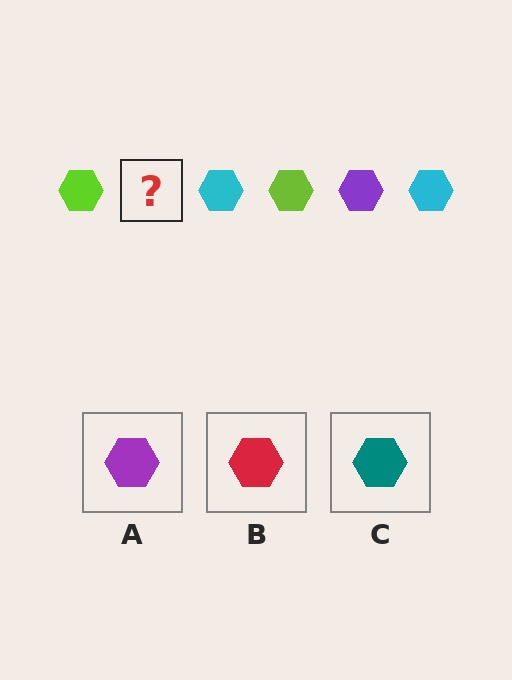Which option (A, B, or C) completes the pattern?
A.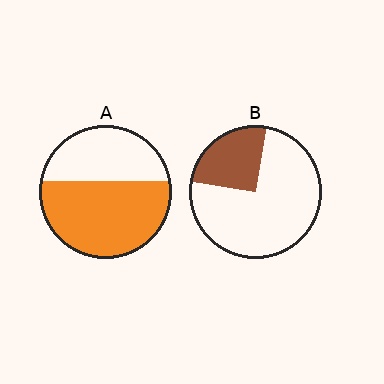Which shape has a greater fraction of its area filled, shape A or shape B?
Shape A.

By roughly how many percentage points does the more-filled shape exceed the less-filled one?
By roughly 35 percentage points (A over B).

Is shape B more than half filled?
No.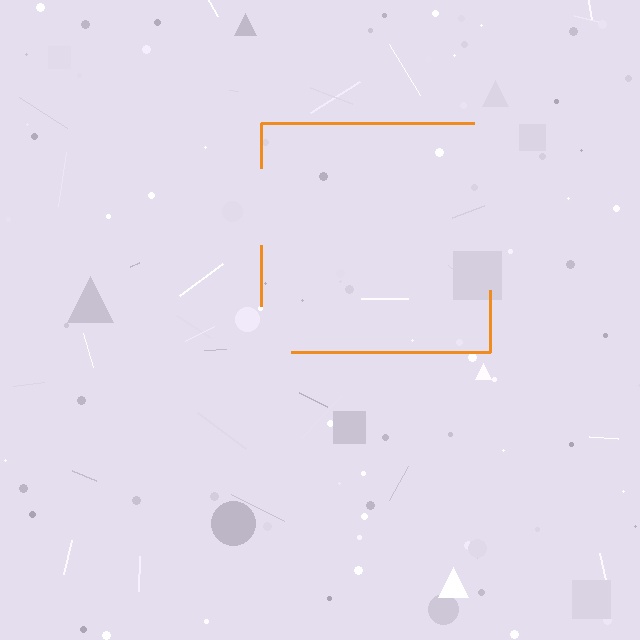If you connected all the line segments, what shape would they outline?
They would outline a square.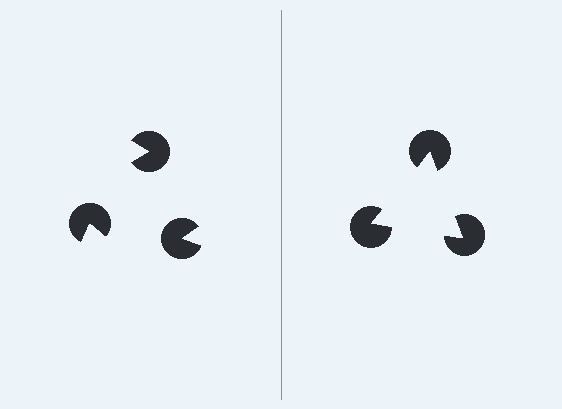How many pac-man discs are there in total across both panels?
6 — 3 on each side.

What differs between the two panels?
The pac-man discs are positioned identically on both sides; only the wedge orientations differ. On the right they align to a triangle; on the left they are misaligned.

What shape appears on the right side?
An illusory triangle.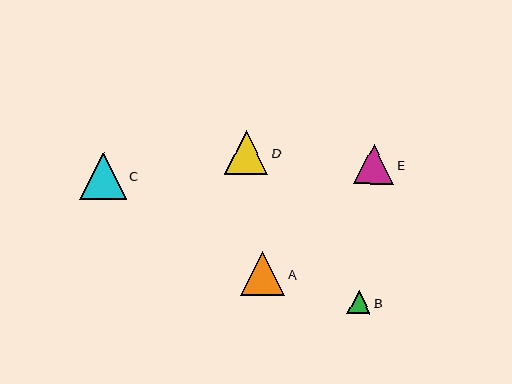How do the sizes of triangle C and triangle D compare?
Triangle C and triangle D are approximately the same size.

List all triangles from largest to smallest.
From largest to smallest: C, A, D, E, B.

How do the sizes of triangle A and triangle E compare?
Triangle A and triangle E are approximately the same size.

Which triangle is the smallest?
Triangle B is the smallest with a size of approximately 23 pixels.